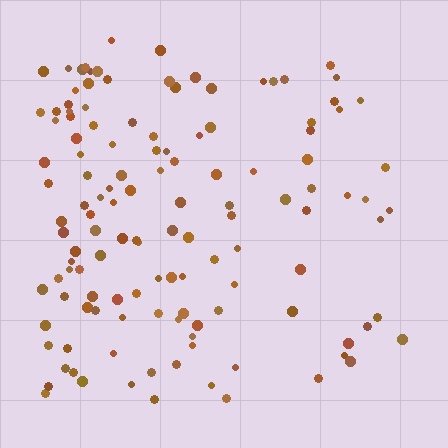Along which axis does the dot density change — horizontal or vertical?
Horizontal.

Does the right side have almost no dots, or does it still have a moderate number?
Still a moderate number, just noticeably fewer than the left.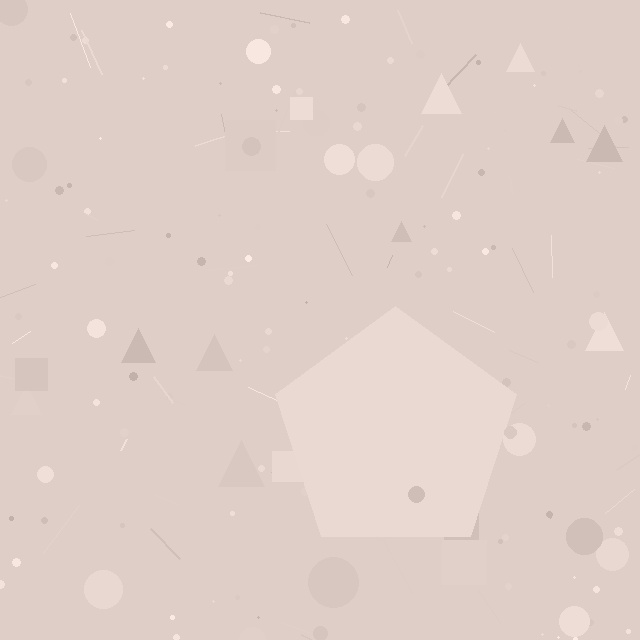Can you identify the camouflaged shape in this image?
The camouflaged shape is a pentagon.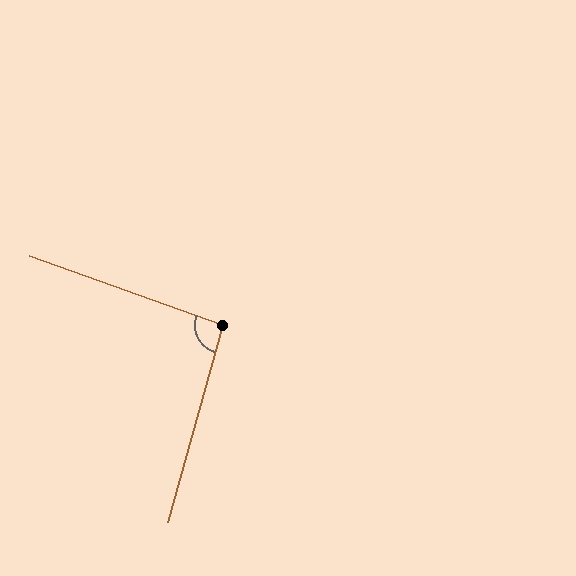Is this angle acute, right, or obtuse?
It is approximately a right angle.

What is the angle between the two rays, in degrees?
Approximately 94 degrees.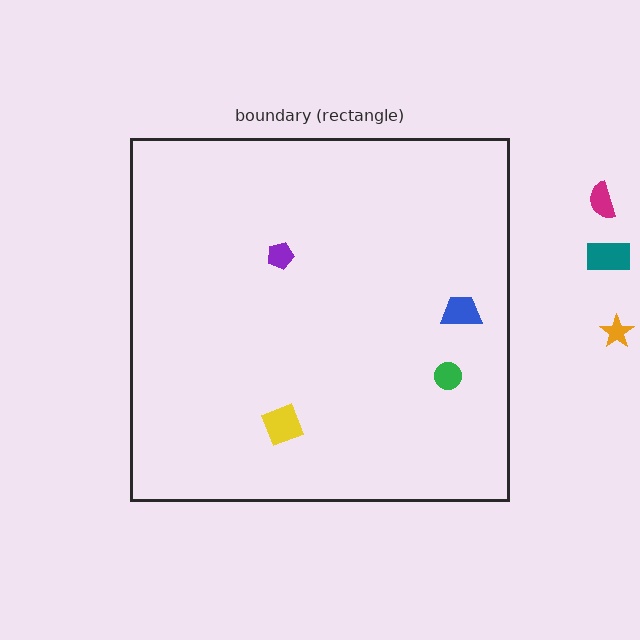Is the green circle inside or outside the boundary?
Inside.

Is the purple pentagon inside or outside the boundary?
Inside.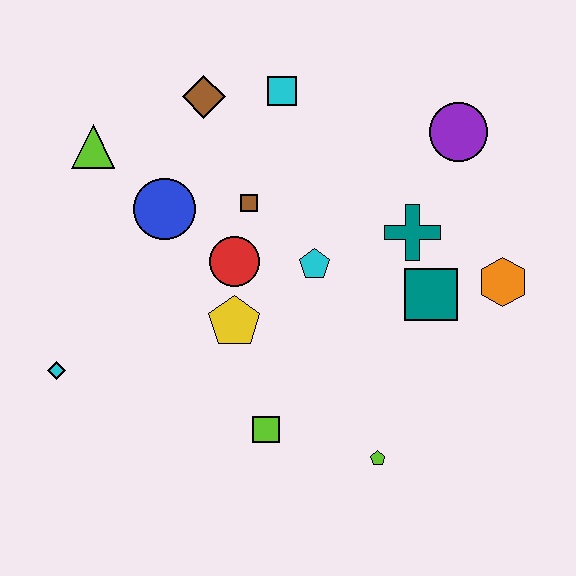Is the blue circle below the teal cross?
No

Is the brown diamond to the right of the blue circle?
Yes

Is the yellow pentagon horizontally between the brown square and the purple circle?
No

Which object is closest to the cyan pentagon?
The red circle is closest to the cyan pentagon.